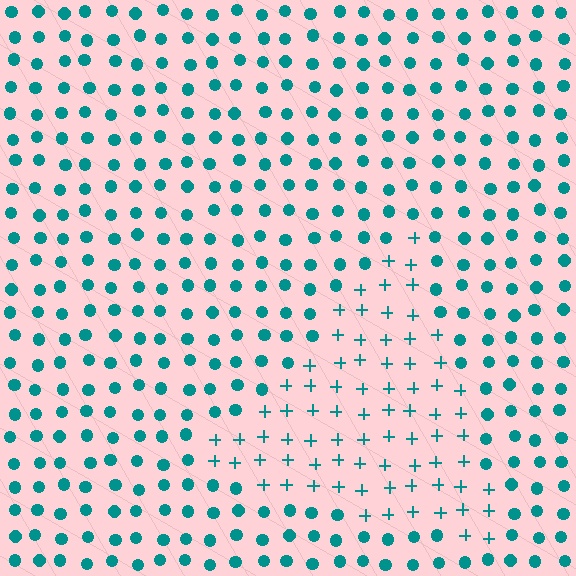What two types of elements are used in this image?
The image uses plus signs inside the triangle region and circles outside it.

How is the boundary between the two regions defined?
The boundary is defined by a change in element shape: plus signs inside vs. circles outside. All elements share the same color and spacing.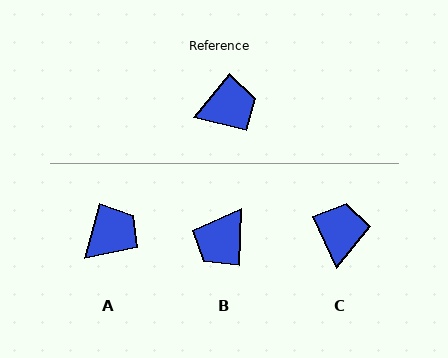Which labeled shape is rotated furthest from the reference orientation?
B, about 143 degrees away.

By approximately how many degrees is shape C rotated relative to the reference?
Approximately 64 degrees counter-clockwise.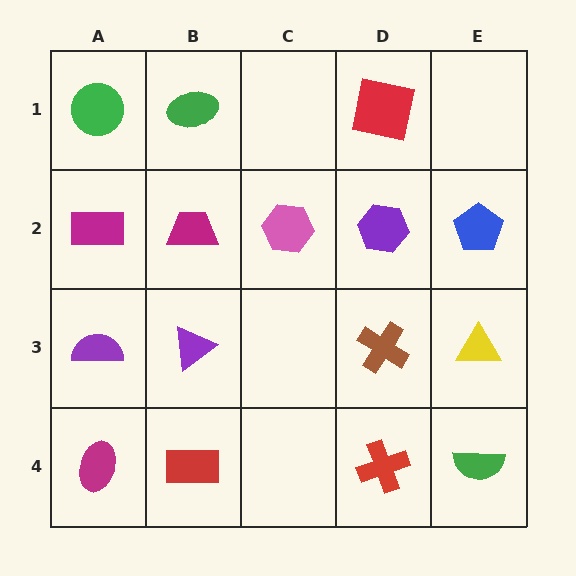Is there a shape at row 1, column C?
No, that cell is empty.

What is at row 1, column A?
A green circle.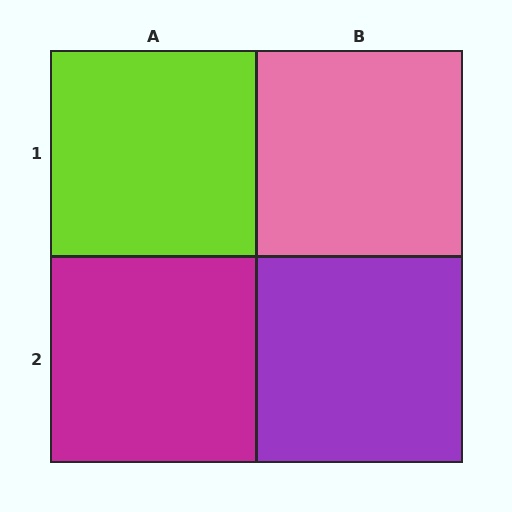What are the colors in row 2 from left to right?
Magenta, purple.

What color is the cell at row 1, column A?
Lime.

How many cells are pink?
1 cell is pink.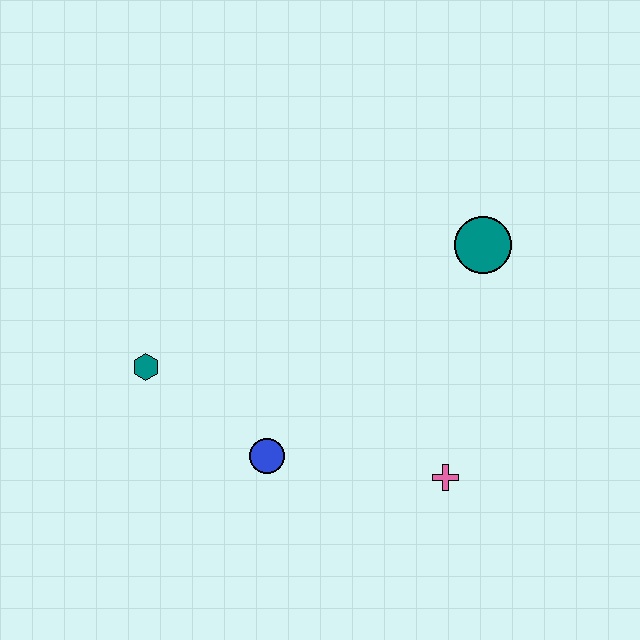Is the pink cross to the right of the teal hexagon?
Yes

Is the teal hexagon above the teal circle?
No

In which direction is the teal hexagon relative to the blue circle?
The teal hexagon is to the left of the blue circle.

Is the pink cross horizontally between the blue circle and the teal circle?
Yes